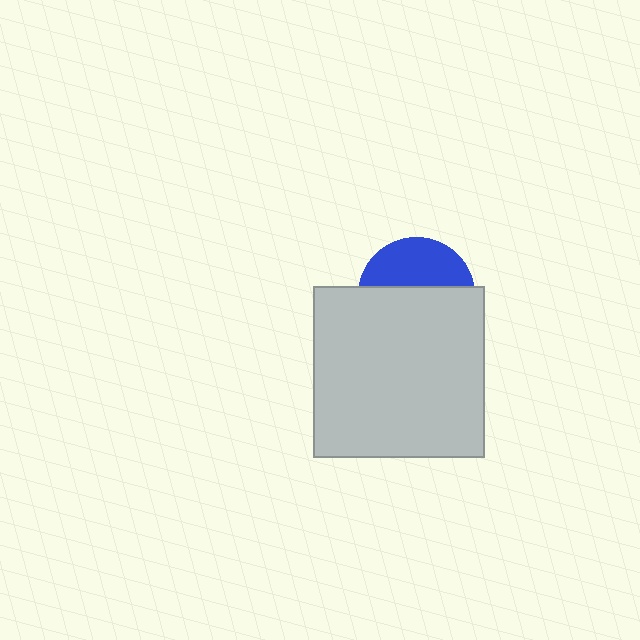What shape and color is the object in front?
The object in front is a light gray square.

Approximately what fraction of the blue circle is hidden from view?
Roughly 61% of the blue circle is hidden behind the light gray square.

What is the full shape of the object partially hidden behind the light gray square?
The partially hidden object is a blue circle.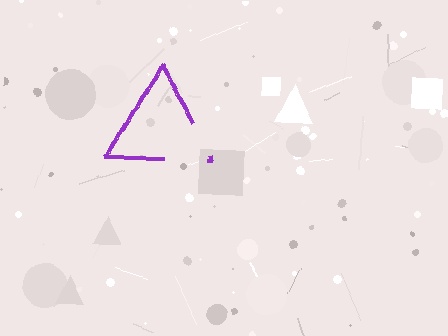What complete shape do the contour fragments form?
The contour fragments form a triangle.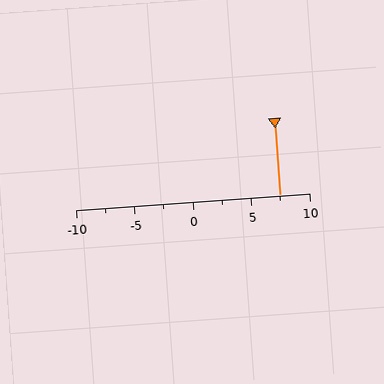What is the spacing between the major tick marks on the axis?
The major ticks are spaced 5 apart.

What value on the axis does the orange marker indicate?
The marker indicates approximately 7.5.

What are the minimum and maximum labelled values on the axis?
The axis runs from -10 to 10.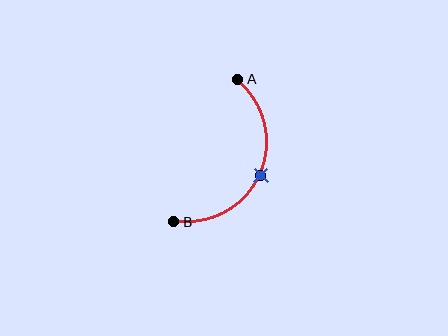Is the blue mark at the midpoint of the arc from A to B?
Yes. The blue mark lies on the arc at equal arc-length from both A and B — it is the arc midpoint.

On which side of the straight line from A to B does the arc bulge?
The arc bulges to the right of the straight line connecting A and B.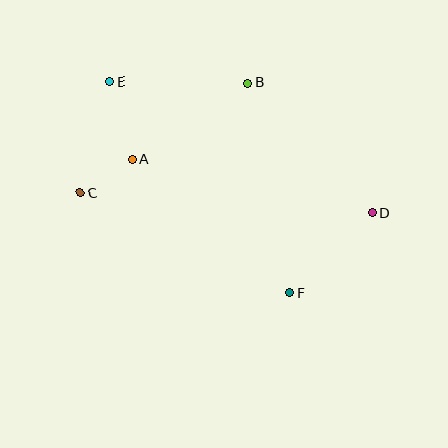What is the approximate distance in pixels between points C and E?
The distance between C and E is approximately 115 pixels.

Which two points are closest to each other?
Points A and C are closest to each other.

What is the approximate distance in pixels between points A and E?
The distance between A and E is approximately 81 pixels.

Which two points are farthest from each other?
Points D and E are farthest from each other.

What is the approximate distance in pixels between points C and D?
The distance between C and D is approximately 292 pixels.